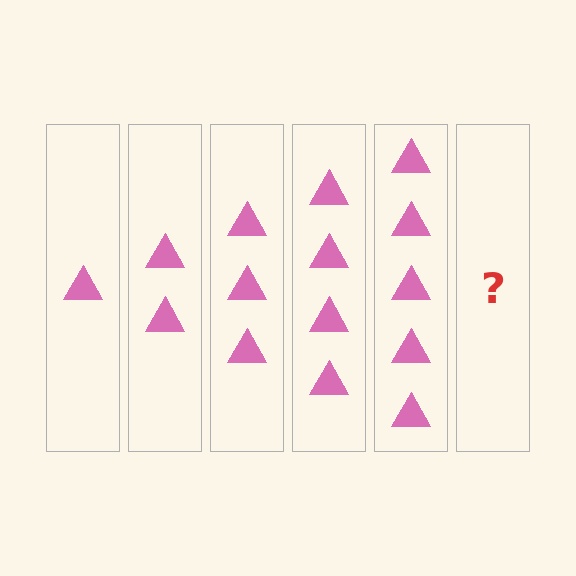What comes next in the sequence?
The next element should be 6 triangles.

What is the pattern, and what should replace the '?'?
The pattern is that each step adds one more triangle. The '?' should be 6 triangles.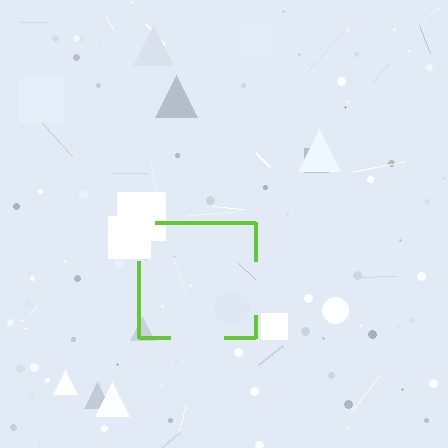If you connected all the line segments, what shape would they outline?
They would outline a square.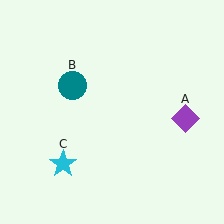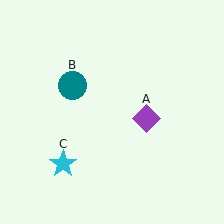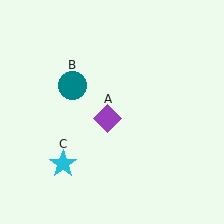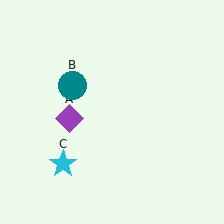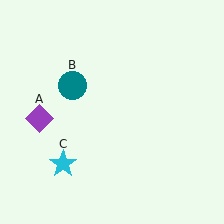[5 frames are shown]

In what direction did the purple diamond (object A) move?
The purple diamond (object A) moved left.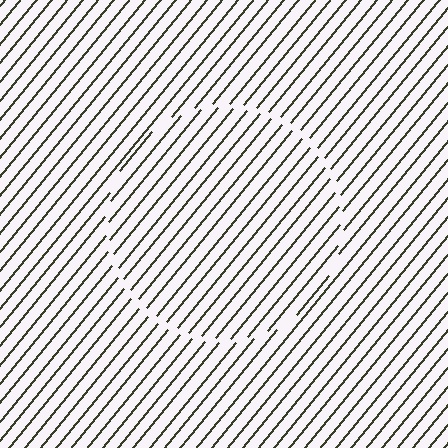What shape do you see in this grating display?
An illusory circle. The interior of the shape contains the same grating, shifted by half a period — the contour is defined by the phase discontinuity where line-ends from the inner and outer gratings abut.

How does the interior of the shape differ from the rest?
The interior of the shape contains the same grating, shifted by half a period — the contour is defined by the phase discontinuity where line-ends from the inner and outer gratings abut.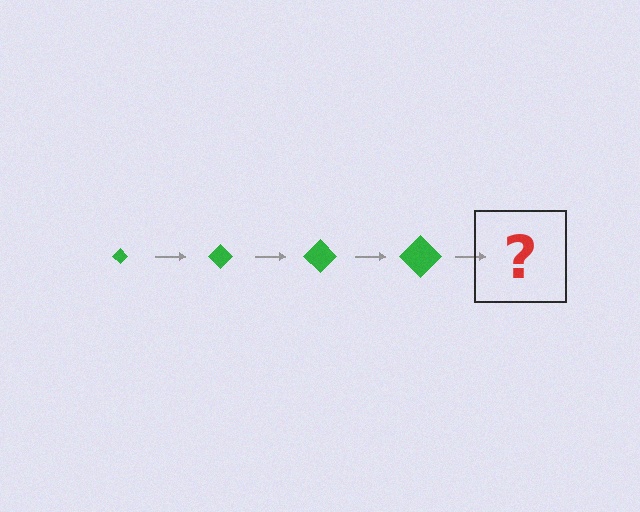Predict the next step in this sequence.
The next step is a green diamond, larger than the previous one.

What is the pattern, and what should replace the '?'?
The pattern is that the diamond gets progressively larger each step. The '?' should be a green diamond, larger than the previous one.